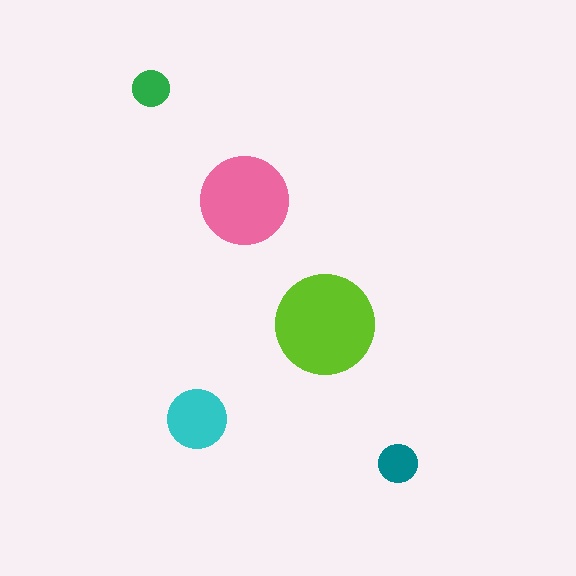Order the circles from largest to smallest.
the lime one, the pink one, the cyan one, the teal one, the green one.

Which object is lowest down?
The teal circle is bottommost.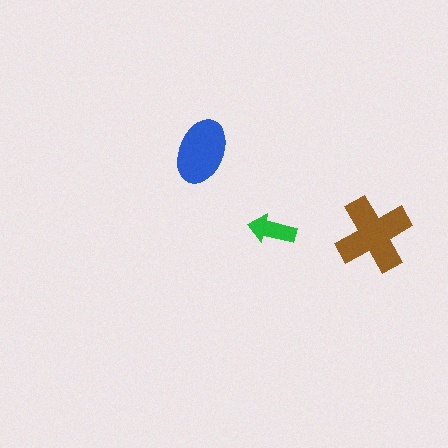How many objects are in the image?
There are 3 objects in the image.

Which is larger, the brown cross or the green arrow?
The brown cross.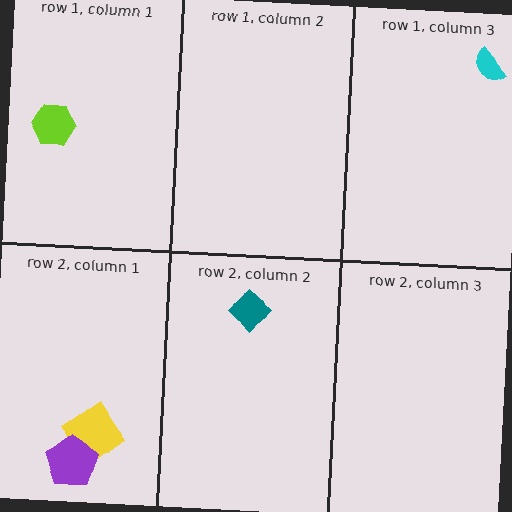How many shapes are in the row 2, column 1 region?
2.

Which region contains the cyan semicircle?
The row 1, column 3 region.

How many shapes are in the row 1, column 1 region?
1.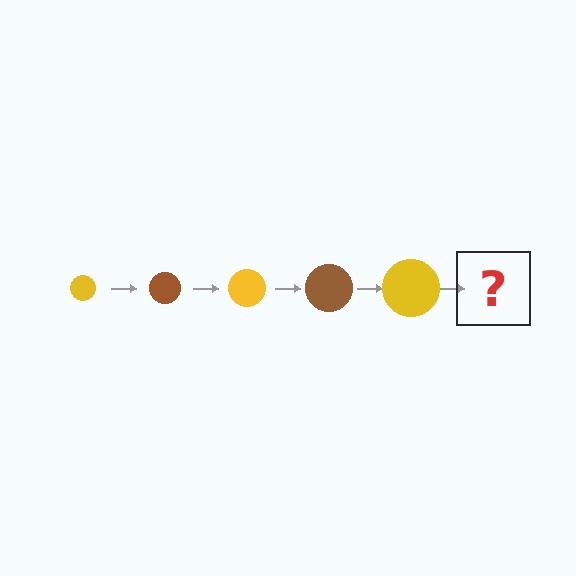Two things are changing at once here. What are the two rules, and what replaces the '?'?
The two rules are that the circle grows larger each step and the color cycles through yellow and brown. The '?' should be a brown circle, larger than the previous one.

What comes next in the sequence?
The next element should be a brown circle, larger than the previous one.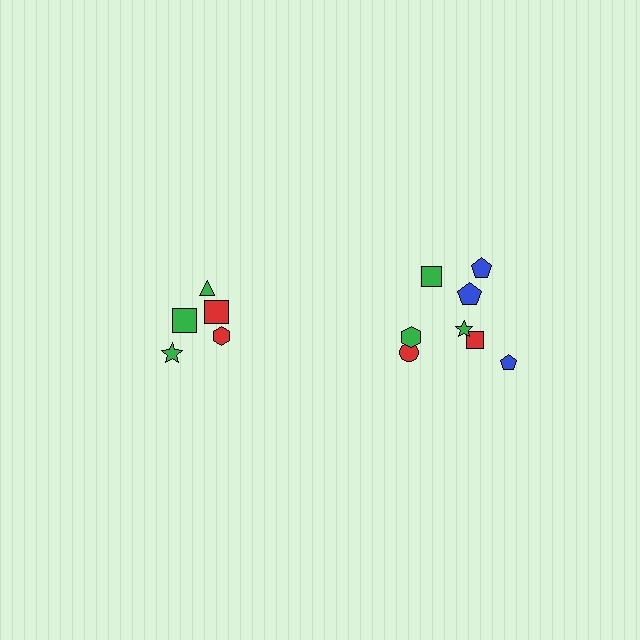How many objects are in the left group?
There are 5 objects.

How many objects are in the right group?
There are 8 objects.